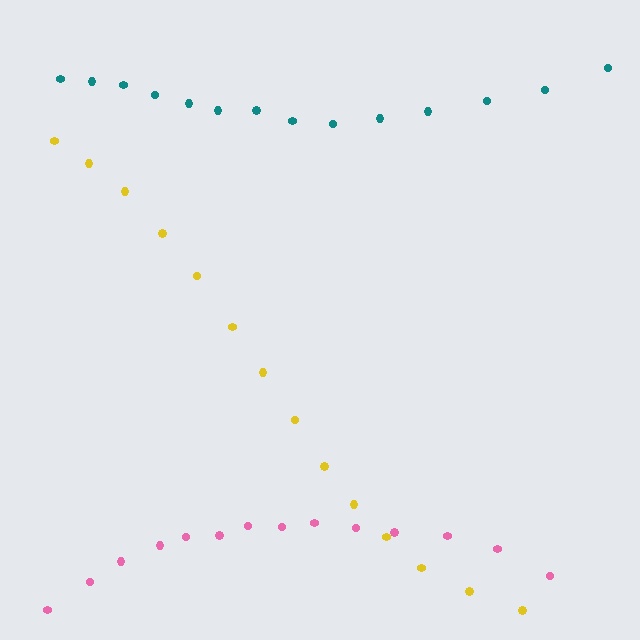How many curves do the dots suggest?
There are 3 distinct paths.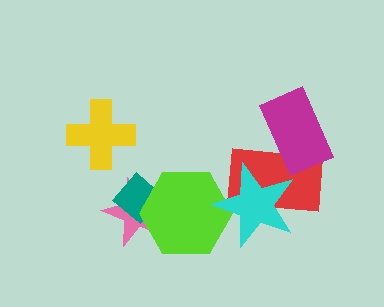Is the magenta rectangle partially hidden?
No, no other shape covers it.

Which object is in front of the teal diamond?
The lime hexagon is in front of the teal diamond.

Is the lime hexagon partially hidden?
Yes, it is partially covered by another shape.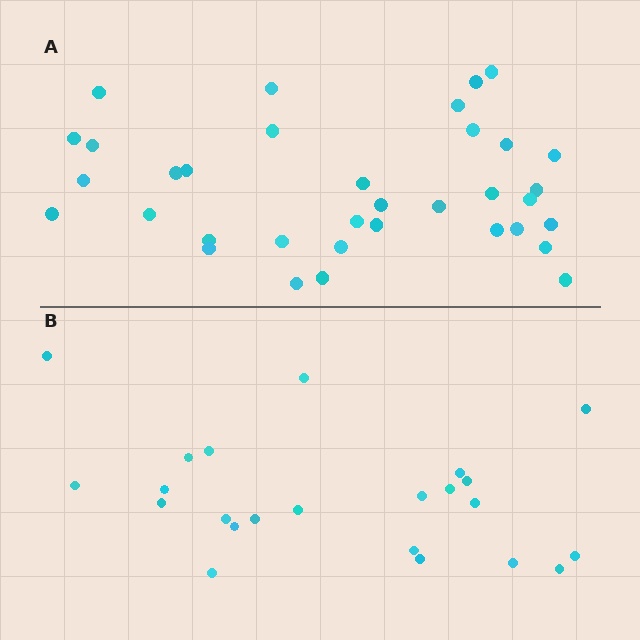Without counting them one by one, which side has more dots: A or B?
Region A (the top region) has more dots.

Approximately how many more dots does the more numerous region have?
Region A has roughly 12 or so more dots than region B.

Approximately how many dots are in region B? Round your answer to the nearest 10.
About 20 dots. (The exact count is 23, which rounds to 20.)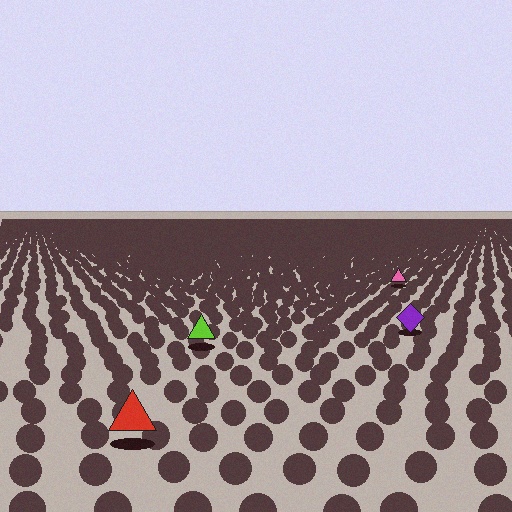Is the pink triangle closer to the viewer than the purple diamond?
No. The purple diamond is closer — you can tell from the texture gradient: the ground texture is coarser near it.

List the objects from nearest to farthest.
From nearest to farthest: the red triangle, the lime triangle, the purple diamond, the pink triangle.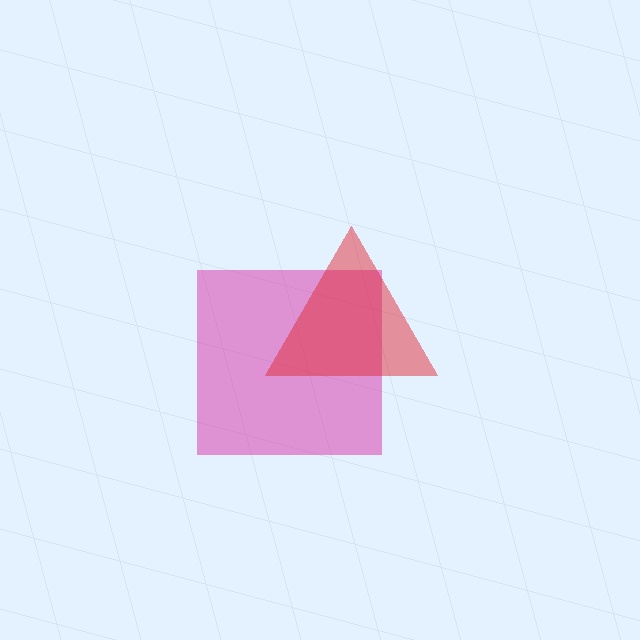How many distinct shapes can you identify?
There are 2 distinct shapes: a magenta square, a red triangle.